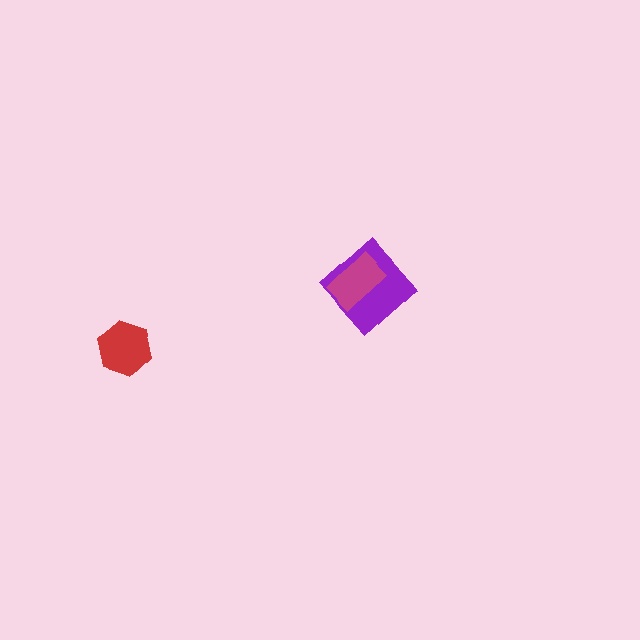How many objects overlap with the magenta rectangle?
1 object overlaps with the magenta rectangle.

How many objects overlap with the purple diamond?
1 object overlaps with the purple diamond.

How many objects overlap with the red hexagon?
0 objects overlap with the red hexagon.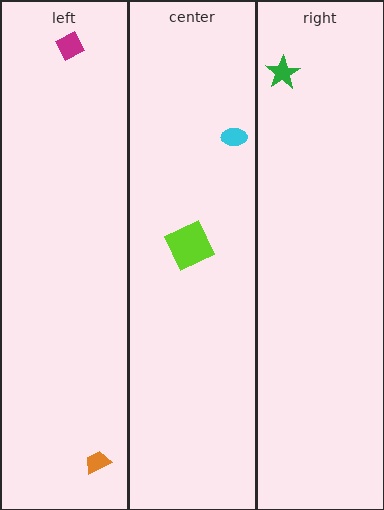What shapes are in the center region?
The cyan ellipse, the lime square.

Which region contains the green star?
The right region.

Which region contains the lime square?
The center region.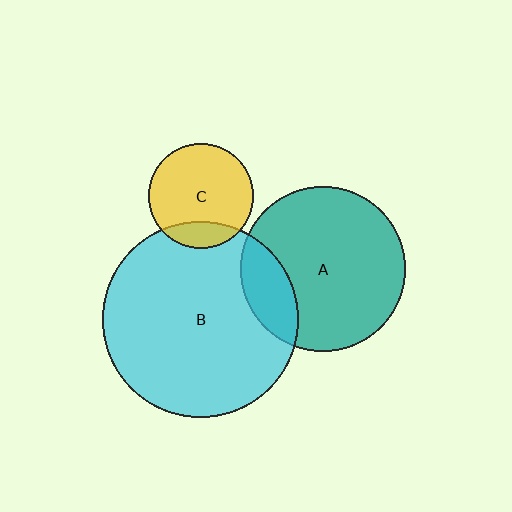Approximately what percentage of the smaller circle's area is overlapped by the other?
Approximately 20%.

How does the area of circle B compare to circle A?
Approximately 1.4 times.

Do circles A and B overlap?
Yes.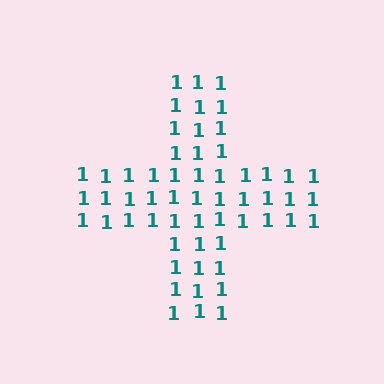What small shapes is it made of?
It is made of small digit 1's.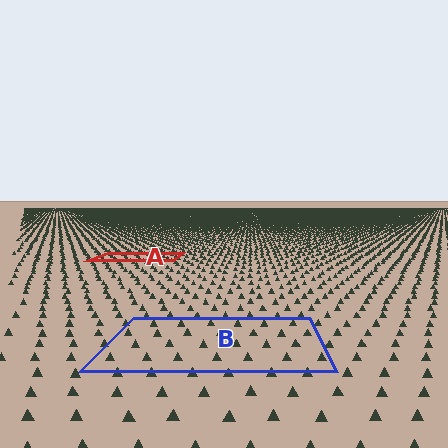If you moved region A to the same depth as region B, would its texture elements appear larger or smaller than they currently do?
They would appear larger. At a closer depth, the same texture elements are projected at a bigger on-screen size.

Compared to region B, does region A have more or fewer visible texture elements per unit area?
Region A has more texture elements per unit area — they are packed more densely because it is farther away.